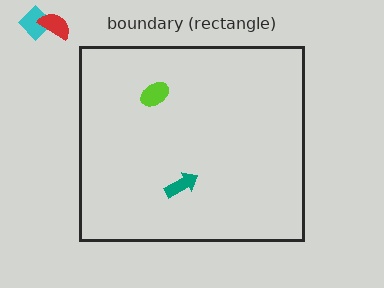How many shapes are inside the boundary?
2 inside, 2 outside.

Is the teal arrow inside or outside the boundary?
Inside.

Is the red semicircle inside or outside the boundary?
Outside.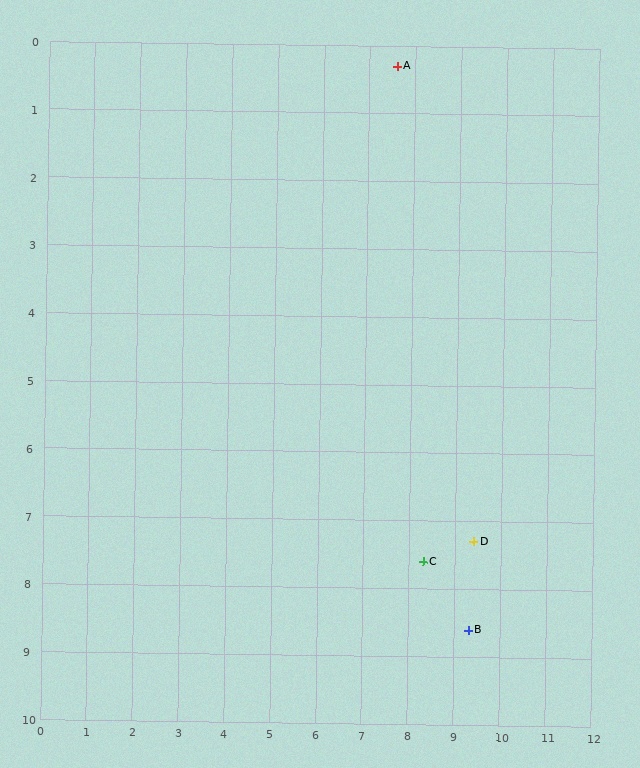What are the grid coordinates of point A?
Point A is at approximately (7.6, 0.3).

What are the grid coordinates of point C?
Point C is at approximately (8.3, 7.6).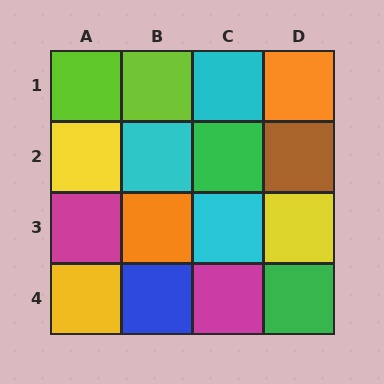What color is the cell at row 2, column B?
Cyan.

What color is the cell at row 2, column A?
Yellow.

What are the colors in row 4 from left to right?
Yellow, blue, magenta, green.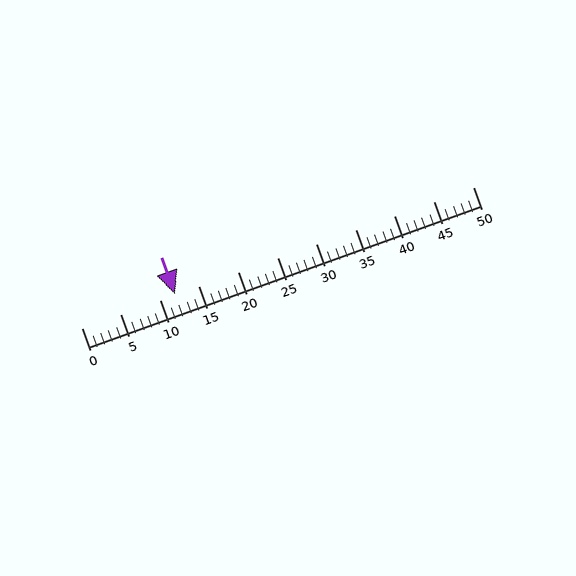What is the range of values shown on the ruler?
The ruler shows values from 0 to 50.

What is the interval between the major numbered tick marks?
The major tick marks are spaced 5 units apart.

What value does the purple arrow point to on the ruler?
The purple arrow points to approximately 12.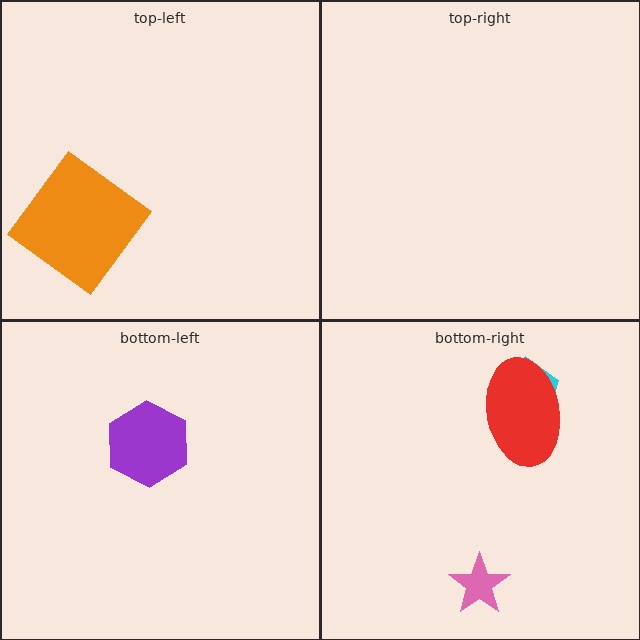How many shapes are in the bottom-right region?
3.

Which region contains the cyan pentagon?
The bottom-right region.